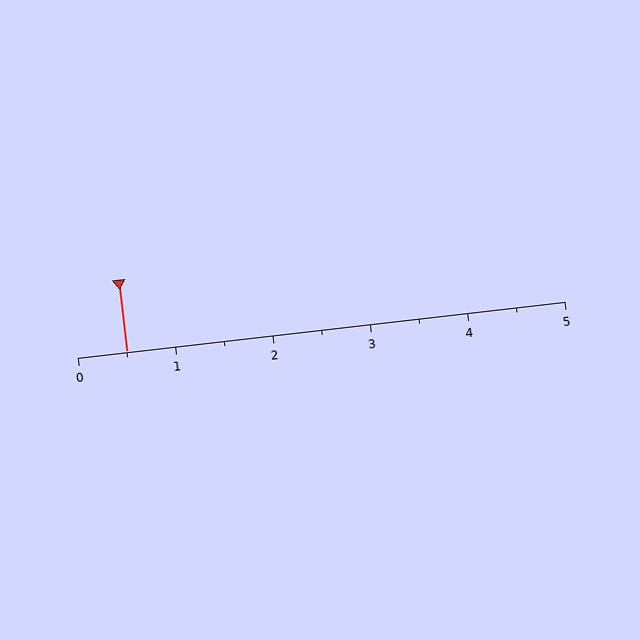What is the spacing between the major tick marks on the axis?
The major ticks are spaced 1 apart.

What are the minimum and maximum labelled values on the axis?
The axis runs from 0 to 5.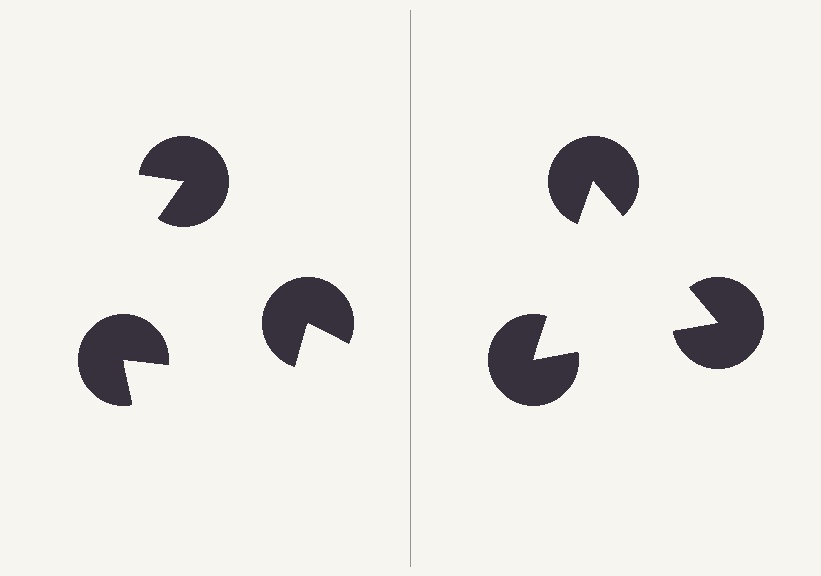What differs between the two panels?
The pac-man discs are positioned identically on both sides; only the wedge orientations differ. On the right they align to a triangle; on the left they are misaligned.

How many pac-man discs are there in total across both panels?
6 — 3 on each side.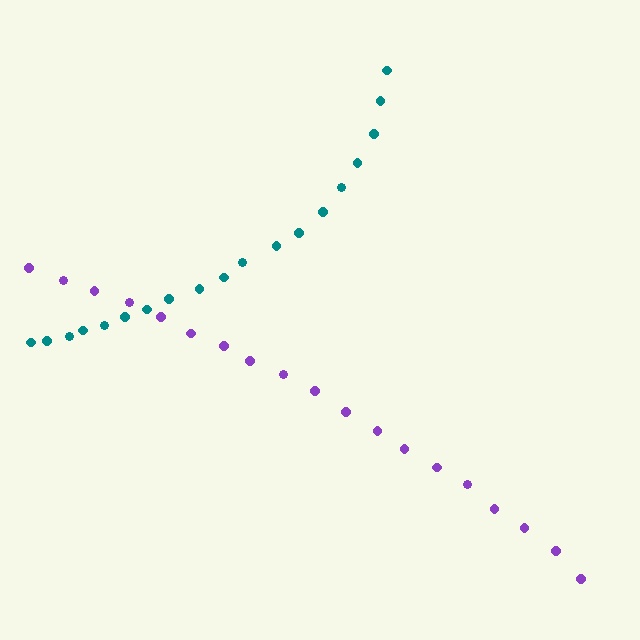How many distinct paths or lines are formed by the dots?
There are 2 distinct paths.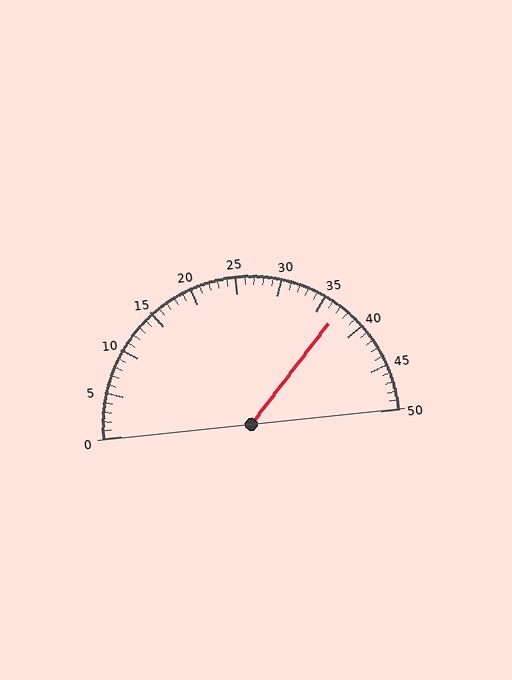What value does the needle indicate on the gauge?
The needle indicates approximately 37.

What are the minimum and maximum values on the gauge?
The gauge ranges from 0 to 50.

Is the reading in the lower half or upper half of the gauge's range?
The reading is in the upper half of the range (0 to 50).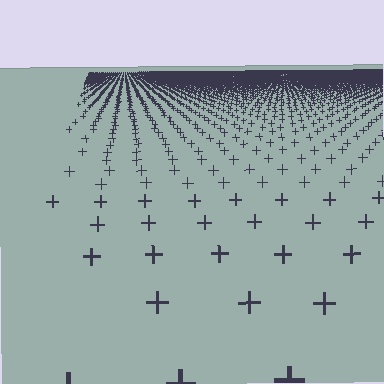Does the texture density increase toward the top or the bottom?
Density increases toward the top.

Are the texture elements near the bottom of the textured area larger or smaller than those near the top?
Larger. Near the bottom, elements are closer to the viewer and appear at a bigger on-screen size.